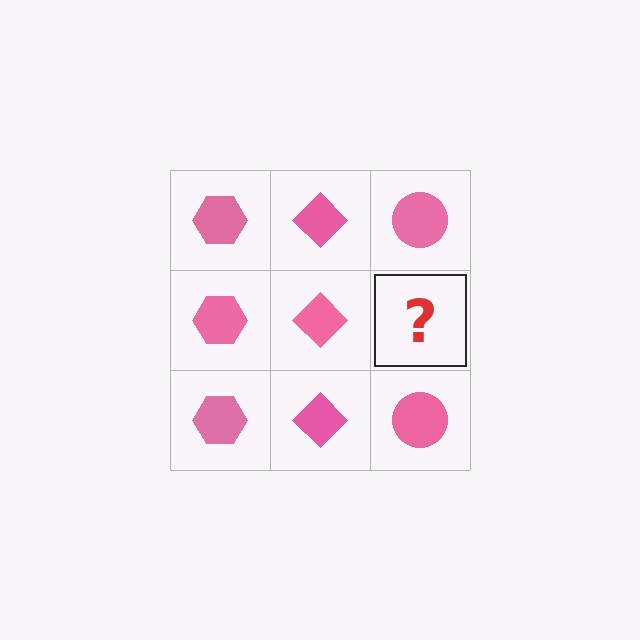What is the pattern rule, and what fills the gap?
The rule is that each column has a consistent shape. The gap should be filled with a pink circle.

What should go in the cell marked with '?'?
The missing cell should contain a pink circle.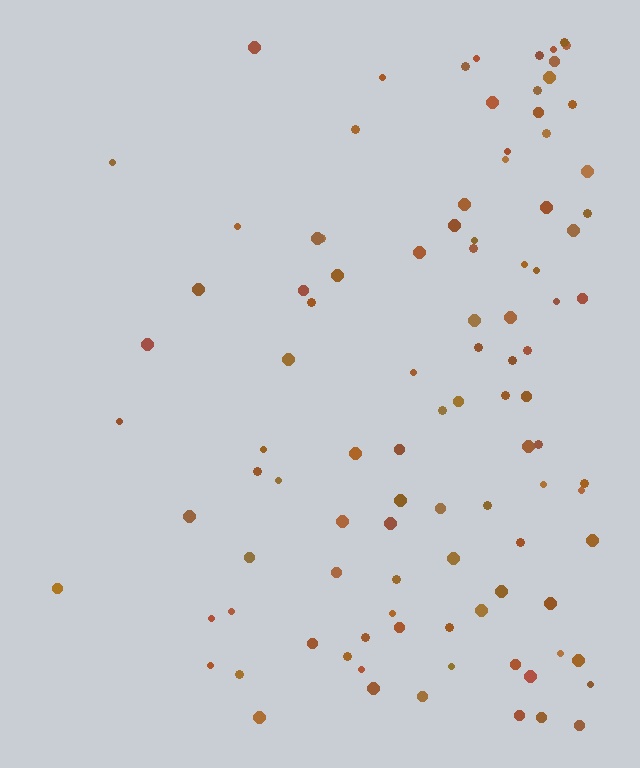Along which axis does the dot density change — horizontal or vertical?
Horizontal.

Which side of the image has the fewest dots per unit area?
The left.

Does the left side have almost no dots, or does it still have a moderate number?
Still a moderate number, just noticeably fewer than the right.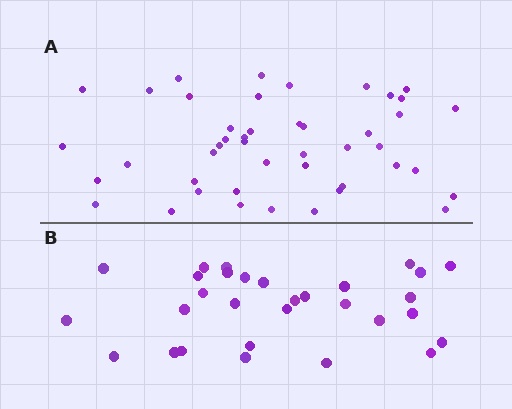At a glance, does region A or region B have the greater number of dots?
Region A (the top region) has more dots.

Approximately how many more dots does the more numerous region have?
Region A has approximately 15 more dots than region B.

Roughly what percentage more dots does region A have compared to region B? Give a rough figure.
About 50% more.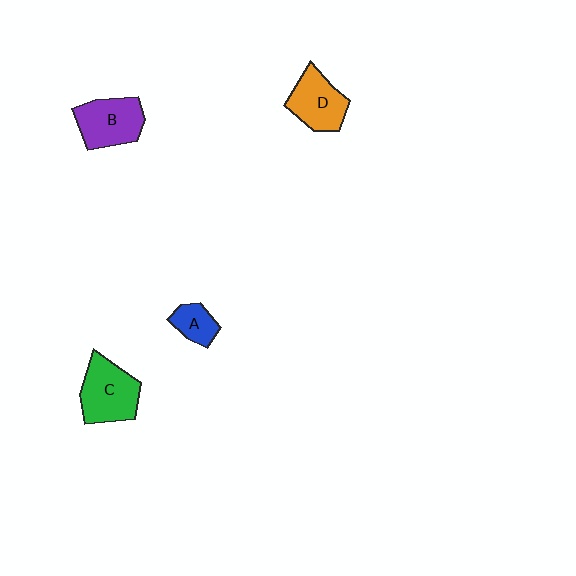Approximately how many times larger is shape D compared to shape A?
Approximately 1.9 times.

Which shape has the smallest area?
Shape A (blue).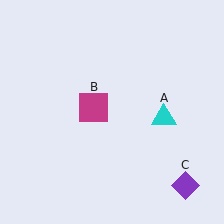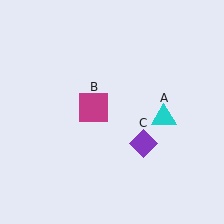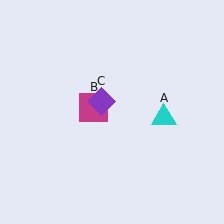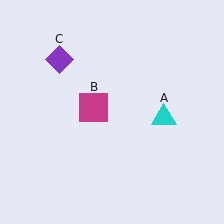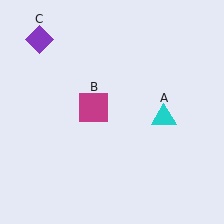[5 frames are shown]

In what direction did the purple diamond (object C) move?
The purple diamond (object C) moved up and to the left.